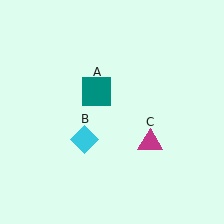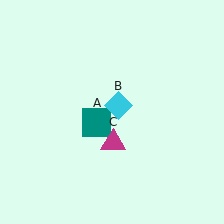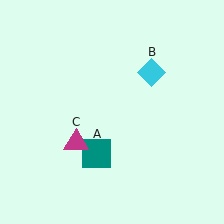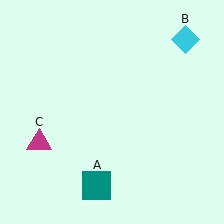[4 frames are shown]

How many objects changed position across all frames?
3 objects changed position: teal square (object A), cyan diamond (object B), magenta triangle (object C).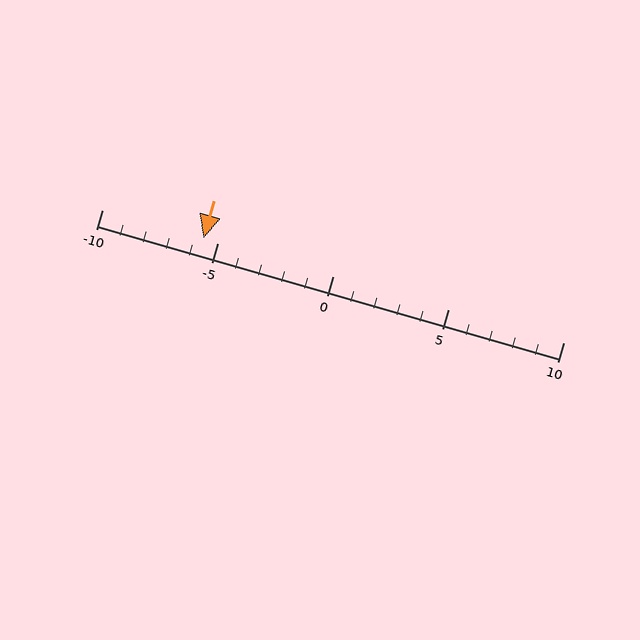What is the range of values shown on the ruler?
The ruler shows values from -10 to 10.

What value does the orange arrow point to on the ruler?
The orange arrow points to approximately -6.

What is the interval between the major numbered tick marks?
The major tick marks are spaced 5 units apart.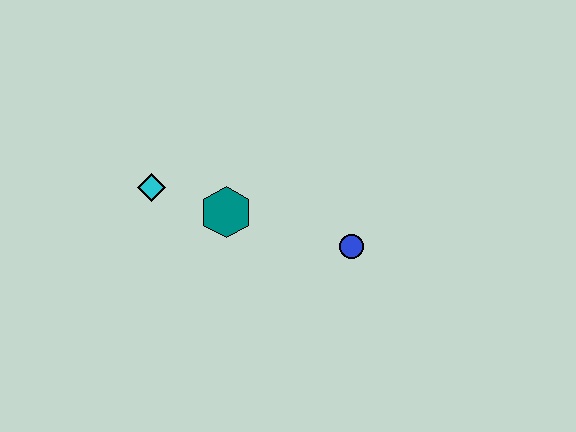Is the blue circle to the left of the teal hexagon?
No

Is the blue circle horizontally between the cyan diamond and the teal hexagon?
No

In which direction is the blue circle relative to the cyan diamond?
The blue circle is to the right of the cyan diamond.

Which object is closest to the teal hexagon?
The cyan diamond is closest to the teal hexagon.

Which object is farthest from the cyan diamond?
The blue circle is farthest from the cyan diamond.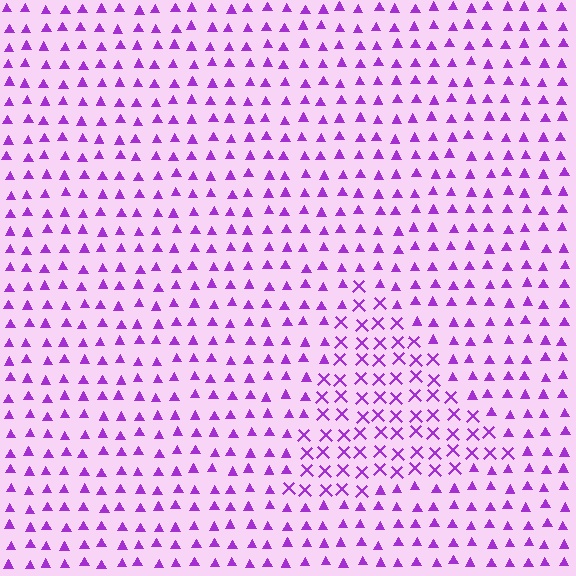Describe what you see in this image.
The image is filled with small purple elements arranged in a uniform grid. A triangle-shaped region contains X marks, while the surrounding area contains triangles. The boundary is defined purely by the change in element shape.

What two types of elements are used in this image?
The image uses X marks inside the triangle region and triangles outside it.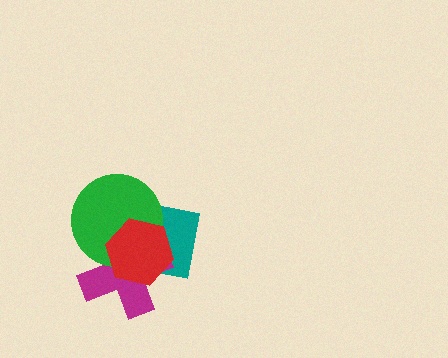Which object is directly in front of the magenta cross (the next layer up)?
The green circle is directly in front of the magenta cross.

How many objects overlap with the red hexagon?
3 objects overlap with the red hexagon.